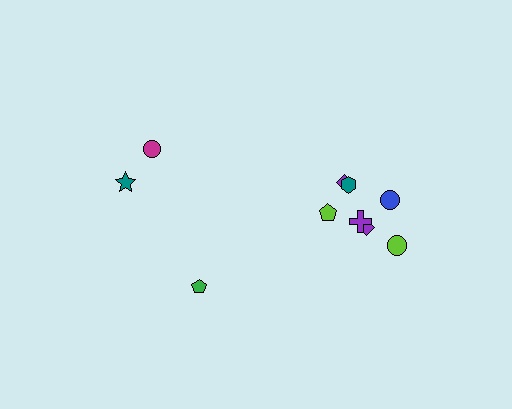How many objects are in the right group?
There are 7 objects.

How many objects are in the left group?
There are 3 objects.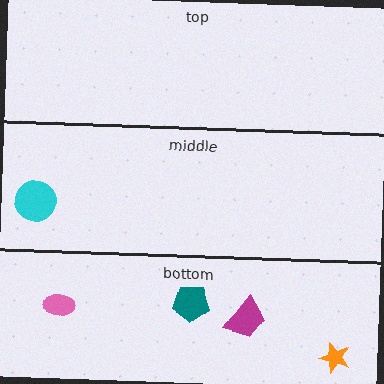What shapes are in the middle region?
The cyan circle.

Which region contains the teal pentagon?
The bottom region.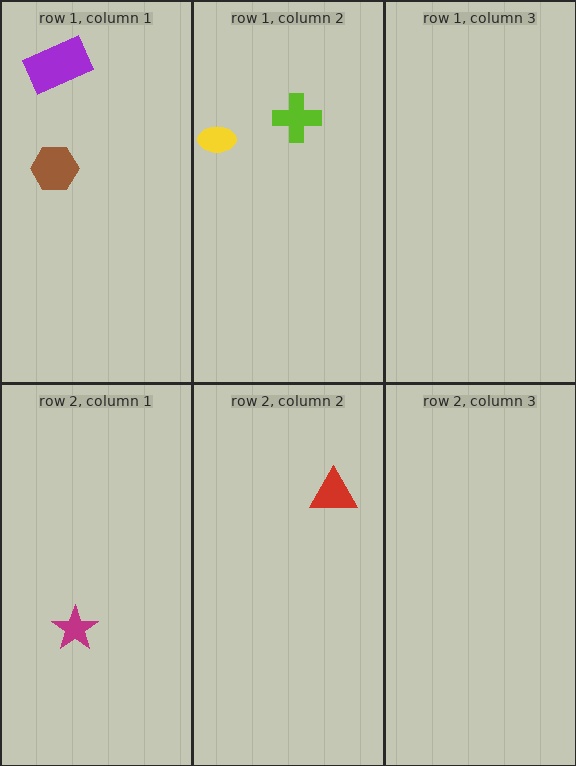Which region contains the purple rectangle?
The row 1, column 1 region.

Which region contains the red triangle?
The row 2, column 2 region.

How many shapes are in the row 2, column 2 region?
1.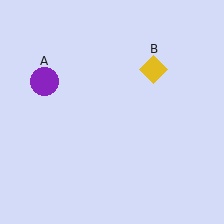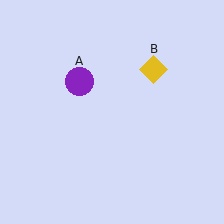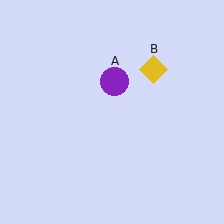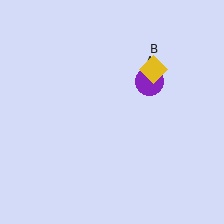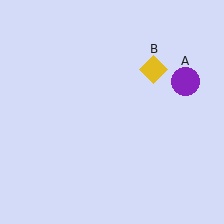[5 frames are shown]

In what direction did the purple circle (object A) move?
The purple circle (object A) moved right.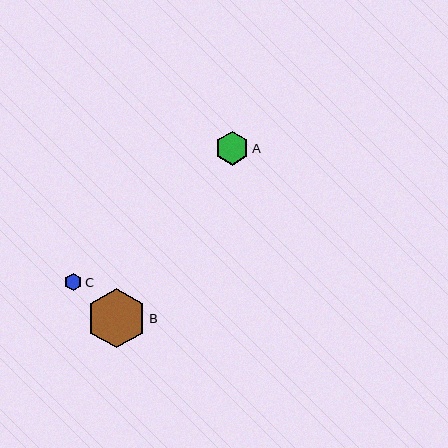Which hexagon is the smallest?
Hexagon C is the smallest with a size of approximately 17 pixels.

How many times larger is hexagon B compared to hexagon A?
Hexagon B is approximately 1.7 times the size of hexagon A.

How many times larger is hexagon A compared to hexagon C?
Hexagon A is approximately 2.0 times the size of hexagon C.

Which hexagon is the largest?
Hexagon B is the largest with a size of approximately 59 pixels.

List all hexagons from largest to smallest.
From largest to smallest: B, A, C.